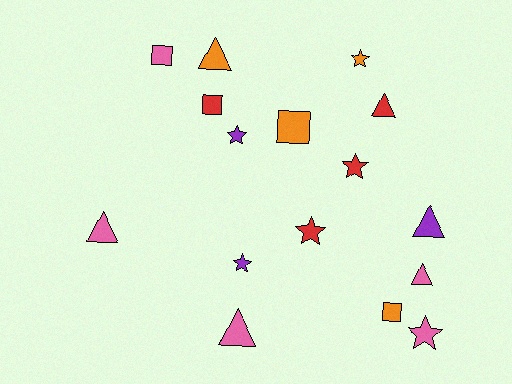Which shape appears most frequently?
Triangle, with 6 objects.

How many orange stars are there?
There is 1 orange star.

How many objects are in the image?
There are 16 objects.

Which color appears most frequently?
Pink, with 5 objects.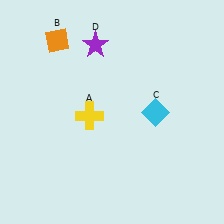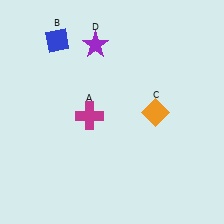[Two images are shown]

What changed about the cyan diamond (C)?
In Image 1, C is cyan. In Image 2, it changed to orange.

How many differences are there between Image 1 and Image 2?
There are 3 differences between the two images.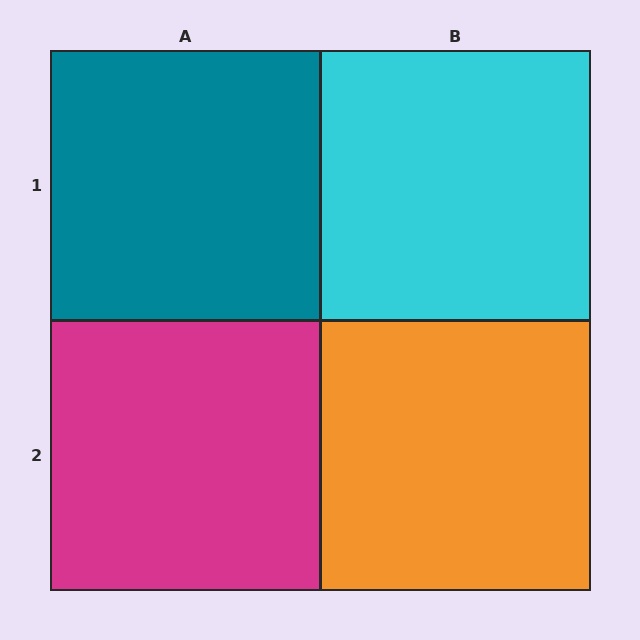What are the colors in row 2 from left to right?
Magenta, orange.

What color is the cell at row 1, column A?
Teal.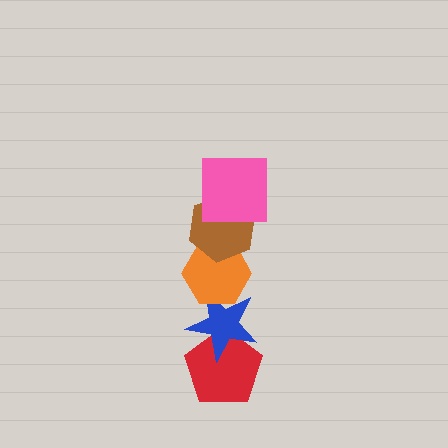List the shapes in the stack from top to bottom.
From top to bottom: the pink square, the brown hexagon, the orange hexagon, the blue star, the red pentagon.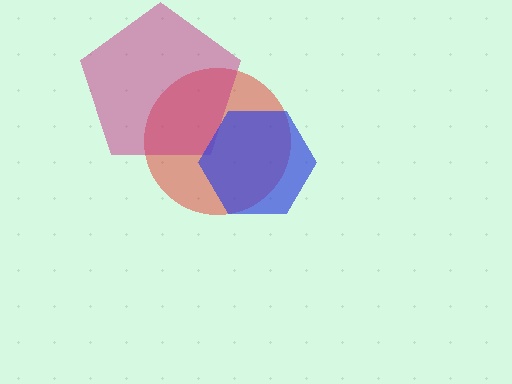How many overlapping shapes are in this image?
There are 3 overlapping shapes in the image.